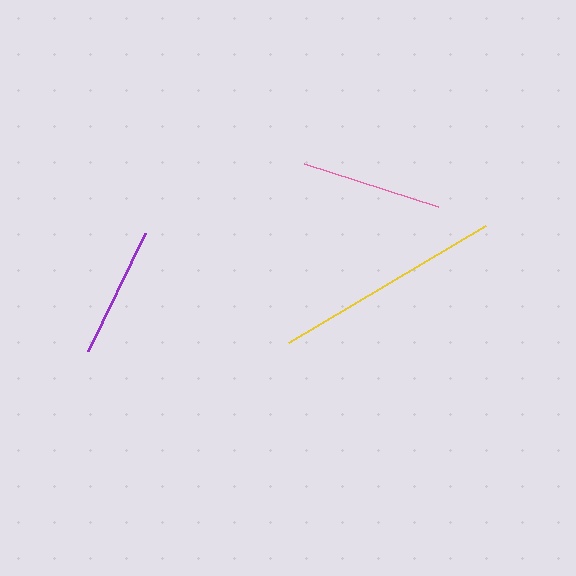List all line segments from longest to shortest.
From longest to shortest: yellow, pink, purple.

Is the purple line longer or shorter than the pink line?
The pink line is longer than the purple line.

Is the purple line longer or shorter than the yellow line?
The yellow line is longer than the purple line.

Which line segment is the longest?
The yellow line is the longest at approximately 229 pixels.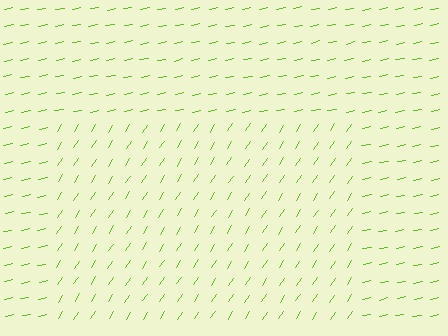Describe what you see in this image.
The image is filled with small lime line segments. A rectangle region in the image has lines oriented differently from the surrounding lines, creating a visible texture boundary.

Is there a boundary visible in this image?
Yes, there is a texture boundary formed by a change in line orientation.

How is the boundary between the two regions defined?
The boundary is defined purely by a change in line orientation (approximately 45 degrees difference). All lines are the same color and thickness.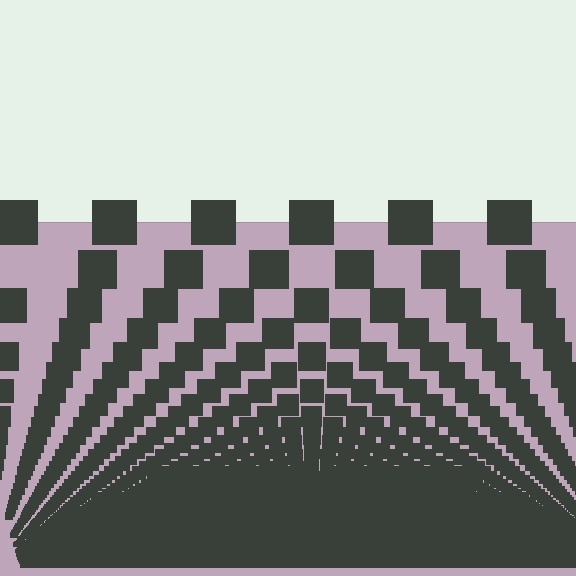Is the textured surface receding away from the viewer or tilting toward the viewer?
The surface appears to tilt toward the viewer. Texture elements get larger and sparser toward the top.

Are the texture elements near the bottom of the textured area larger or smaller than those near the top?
Smaller. The gradient is inverted — elements near the bottom are smaller and denser.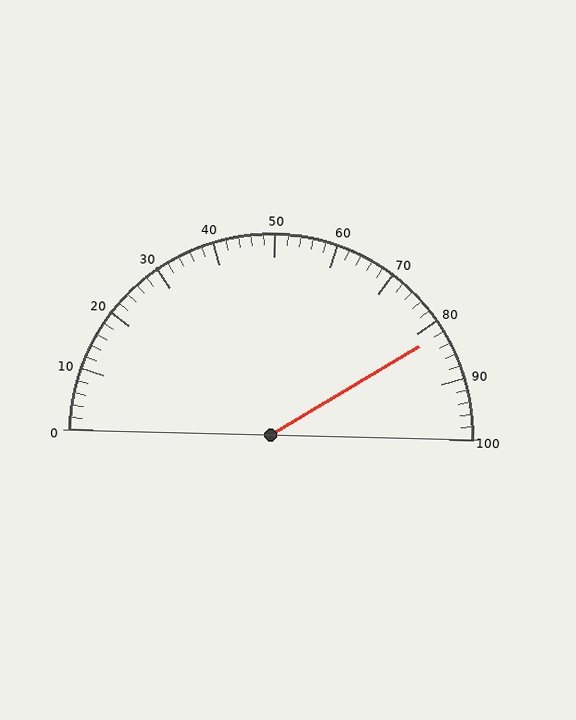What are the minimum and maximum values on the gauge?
The gauge ranges from 0 to 100.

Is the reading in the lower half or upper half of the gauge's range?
The reading is in the upper half of the range (0 to 100).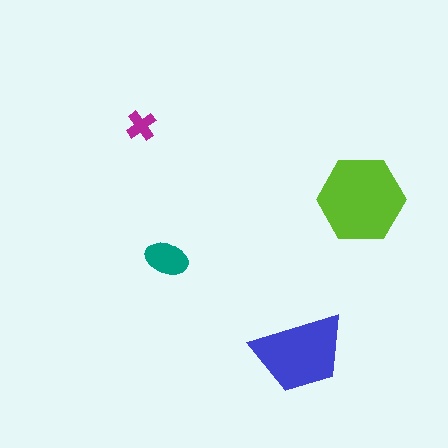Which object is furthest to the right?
The lime hexagon is rightmost.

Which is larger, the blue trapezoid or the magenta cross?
The blue trapezoid.